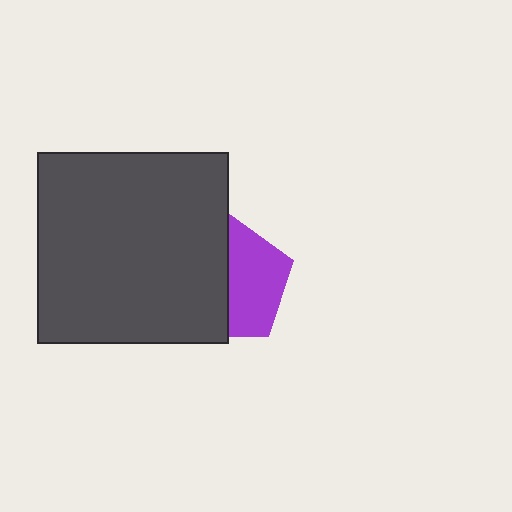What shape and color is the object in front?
The object in front is a dark gray square.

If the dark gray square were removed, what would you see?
You would see the complete purple pentagon.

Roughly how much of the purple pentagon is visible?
About half of it is visible (roughly 49%).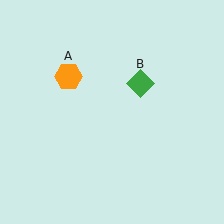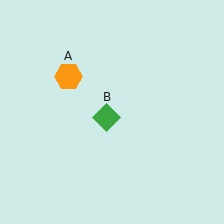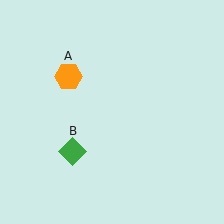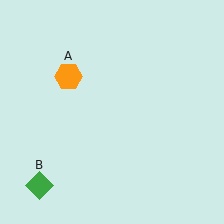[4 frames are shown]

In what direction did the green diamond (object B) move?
The green diamond (object B) moved down and to the left.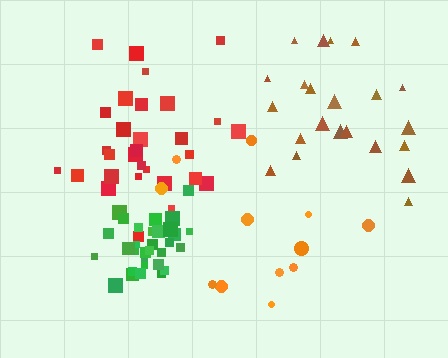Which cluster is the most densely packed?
Green.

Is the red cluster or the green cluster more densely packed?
Green.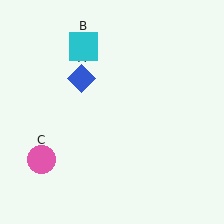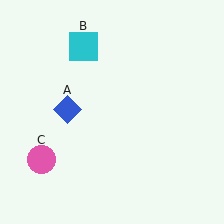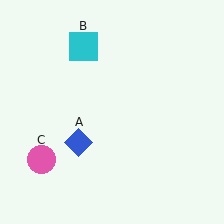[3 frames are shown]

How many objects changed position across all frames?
1 object changed position: blue diamond (object A).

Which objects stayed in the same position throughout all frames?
Cyan square (object B) and pink circle (object C) remained stationary.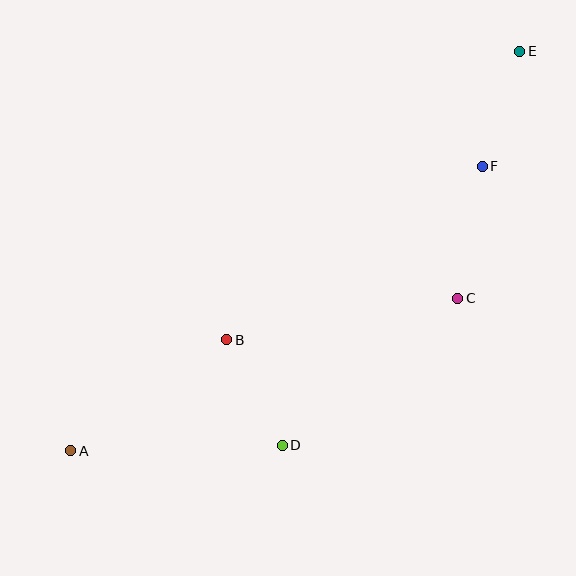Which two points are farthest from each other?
Points A and E are farthest from each other.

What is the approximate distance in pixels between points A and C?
The distance between A and C is approximately 416 pixels.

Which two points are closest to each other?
Points B and D are closest to each other.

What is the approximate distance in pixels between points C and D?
The distance between C and D is approximately 229 pixels.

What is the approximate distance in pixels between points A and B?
The distance between A and B is approximately 191 pixels.